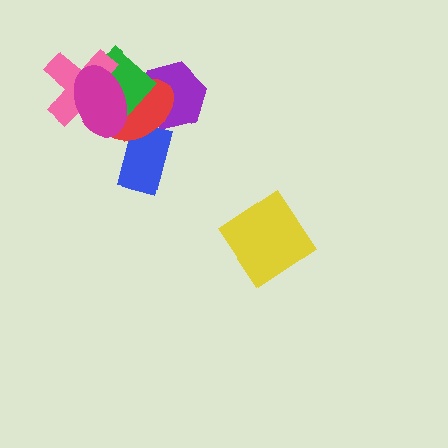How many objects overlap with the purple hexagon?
2 objects overlap with the purple hexagon.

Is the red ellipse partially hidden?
Yes, it is partially covered by another shape.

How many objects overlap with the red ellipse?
5 objects overlap with the red ellipse.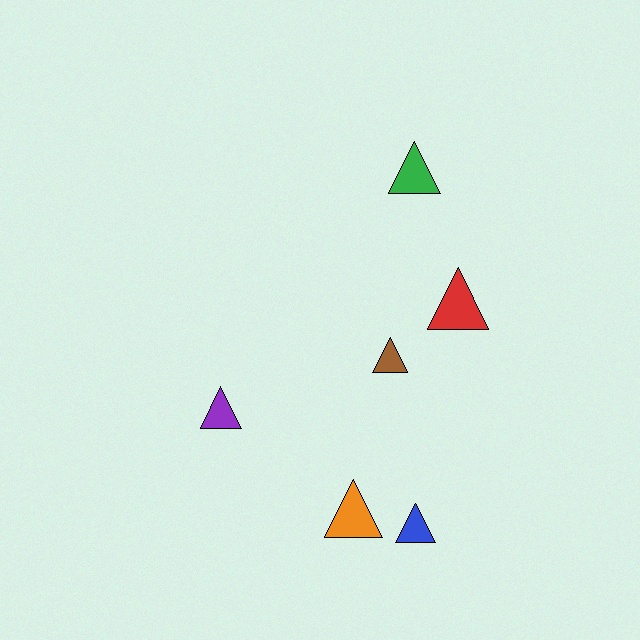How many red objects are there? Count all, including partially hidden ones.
There is 1 red object.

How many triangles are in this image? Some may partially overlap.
There are 6 triangles.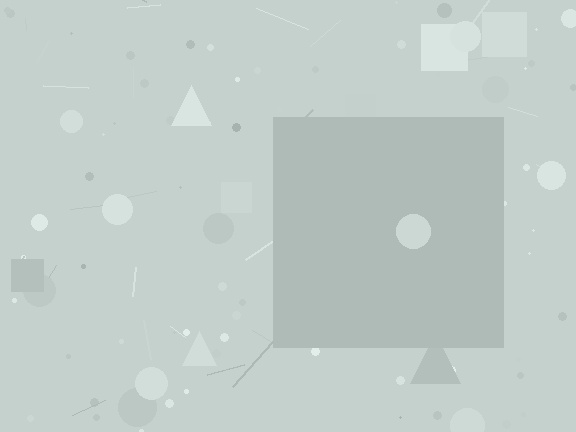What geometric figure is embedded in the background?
A square is embedded in the background.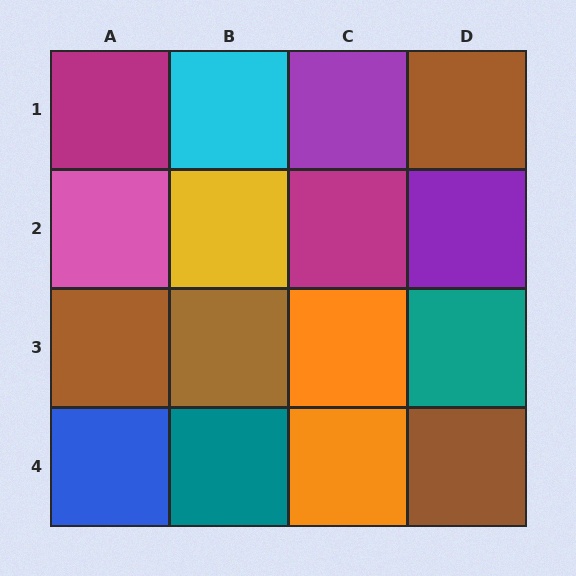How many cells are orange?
2 cells are orange.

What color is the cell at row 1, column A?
Magenta.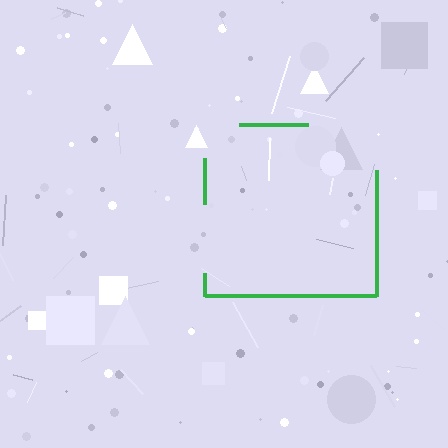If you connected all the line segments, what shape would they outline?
They would outline a square.